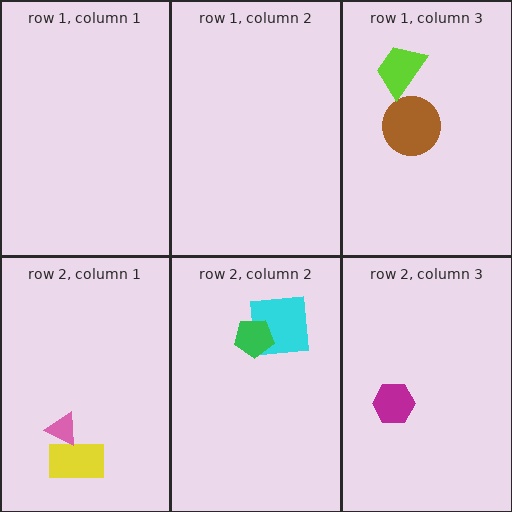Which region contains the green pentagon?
The row 2, column 2 region.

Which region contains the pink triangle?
The row 2, column 1 region.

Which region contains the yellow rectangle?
The row 2, column 1 region.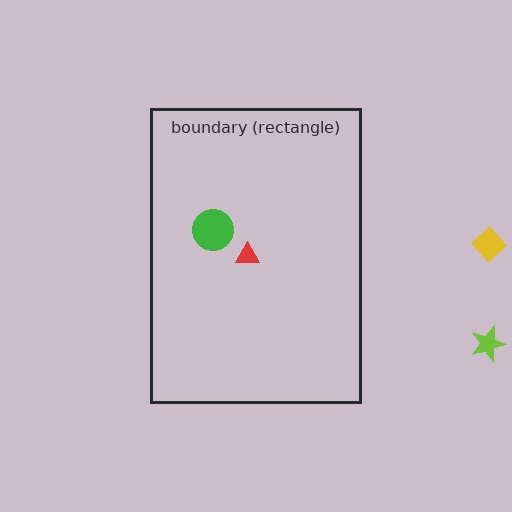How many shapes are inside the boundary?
2 inside, 2 outside.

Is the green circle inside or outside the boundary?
Inside.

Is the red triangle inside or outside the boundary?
Inside.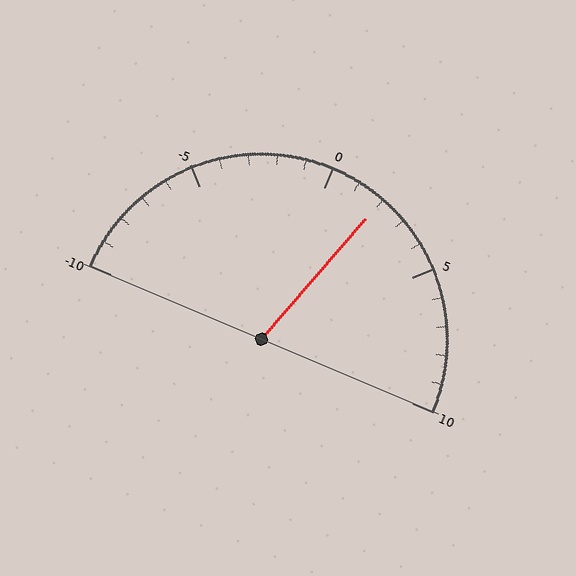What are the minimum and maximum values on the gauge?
The gauge ranges from -10 to 10.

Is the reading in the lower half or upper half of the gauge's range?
The reading is in the upper half of the range (-10 to 10).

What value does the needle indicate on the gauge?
The needle indicates approximately 2.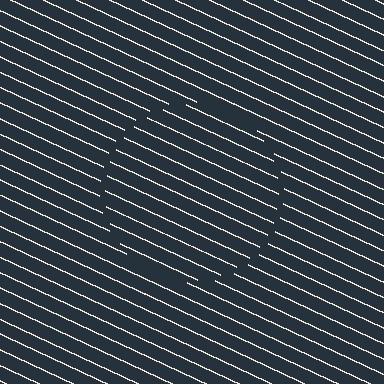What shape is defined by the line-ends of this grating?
An illusory circle. The interior of the shape contains the same grating, shifted by half a period — the contour is defined by the phase discontinuity where line-ends from the inner and outer gratings abut.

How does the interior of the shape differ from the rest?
The interior of the shape contains the same grating, shifted by half a period — the contour is defined by the phase discontinuity where line-ends from the inner and outer gratings abut.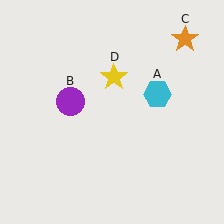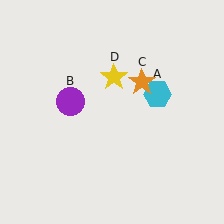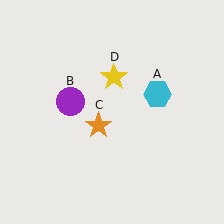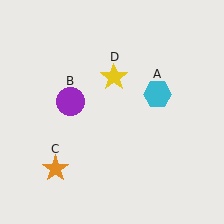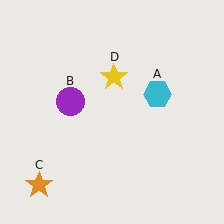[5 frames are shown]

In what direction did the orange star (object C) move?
The orange star (object C) moved down and to the left.